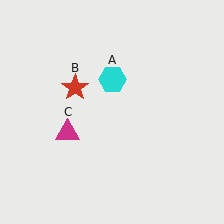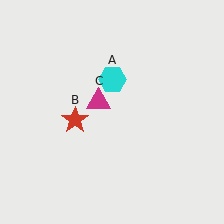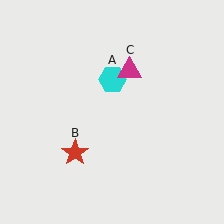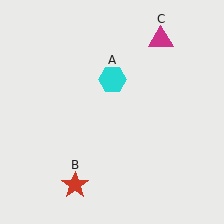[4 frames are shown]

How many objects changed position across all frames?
2 objects changed position: red star (object B), magenta triangle (object C).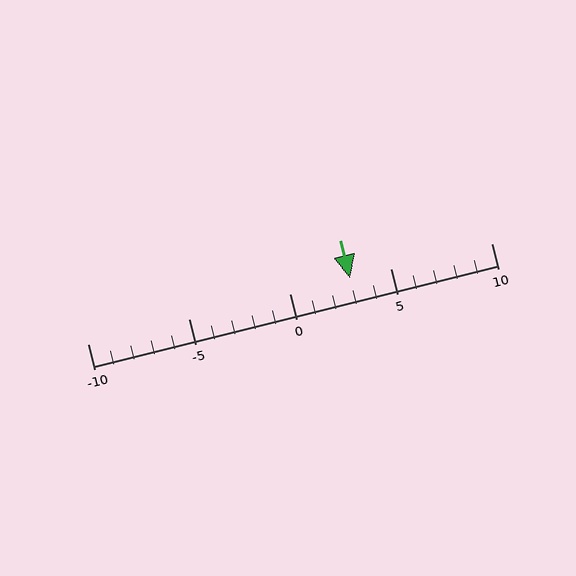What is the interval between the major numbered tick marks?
The major tick marks are spaced 5 units apart.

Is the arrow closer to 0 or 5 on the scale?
The arrow is closer to 5.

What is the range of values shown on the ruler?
The ruler shows values from -10 to 10.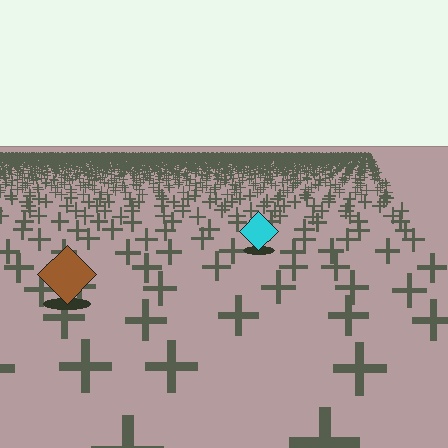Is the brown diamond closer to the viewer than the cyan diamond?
Yes. The brown diamond is closer — you can tell from the texture gradient: the ground texture is coarser near it.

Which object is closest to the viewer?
The brown diamond is closest. The texture marks near it are larger and more spread out.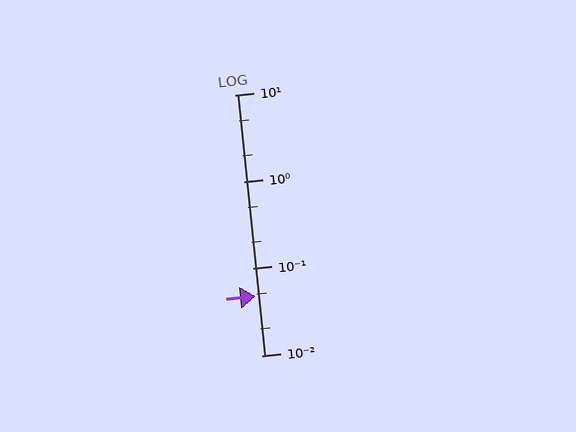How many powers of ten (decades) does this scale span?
The scale spans 3 decades, from 0.01 to 10.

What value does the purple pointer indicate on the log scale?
The pointer indicates approximately 0.048.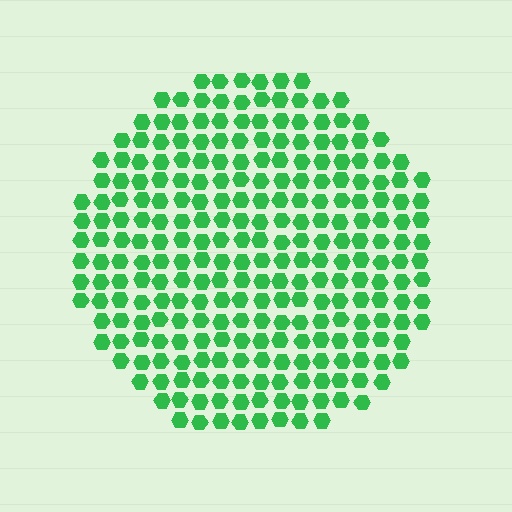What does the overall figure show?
The overall figure shows a circle.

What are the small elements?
The small elements are hexagons.